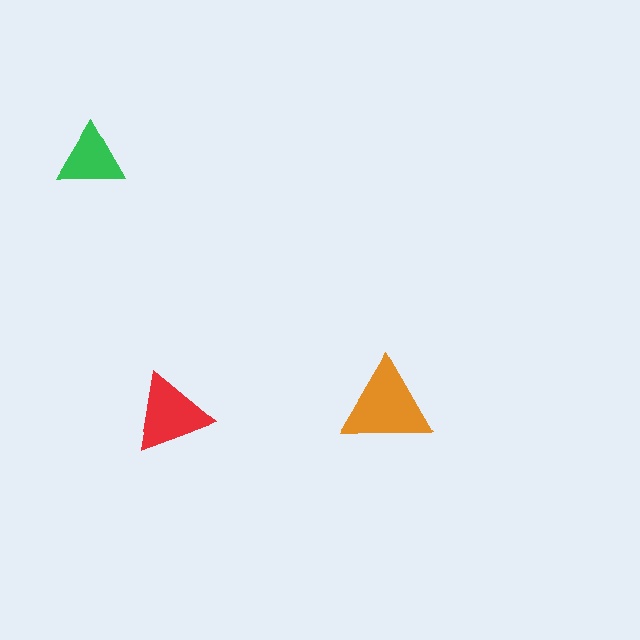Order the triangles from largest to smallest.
the orange one, the red one, the green one.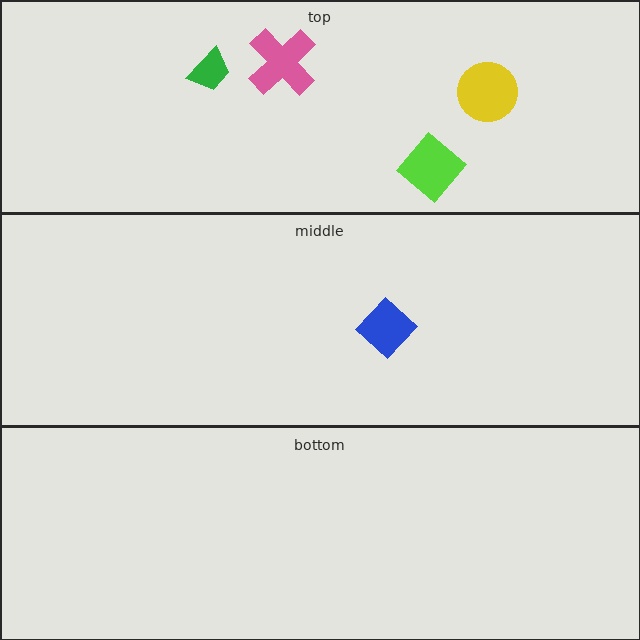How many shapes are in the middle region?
1.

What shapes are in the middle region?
The blue diamond.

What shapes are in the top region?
The lime diamond, the green trapezoid, the pink cross, the yellow circle.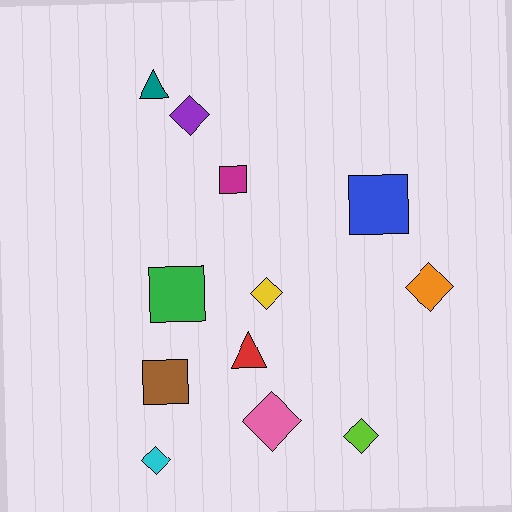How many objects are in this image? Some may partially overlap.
There are 12 objects.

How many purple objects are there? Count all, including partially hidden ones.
There is 1 purple object.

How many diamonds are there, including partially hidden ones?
There are 6 diamonds.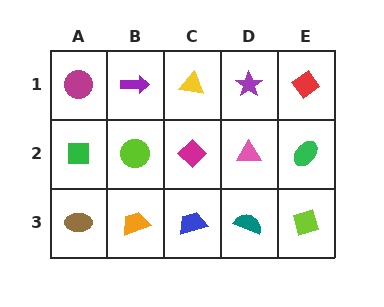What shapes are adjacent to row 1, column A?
A green square (row 2, column A), a purple arrow (row 1, column B).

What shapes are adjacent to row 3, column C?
A magenta diamond (row 2, column C), an orange trapezoid (row 3, column B), a teal semicircle (row 3, column D).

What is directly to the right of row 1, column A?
A purple arrow.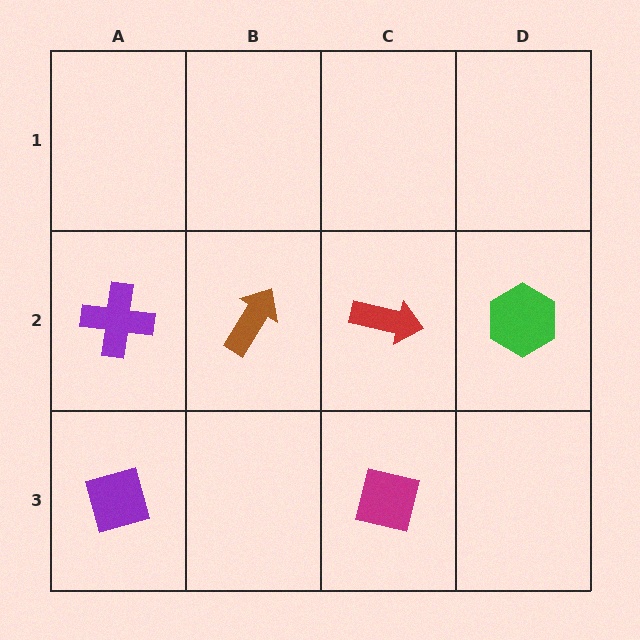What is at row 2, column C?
A red arrow.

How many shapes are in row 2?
4 shapes.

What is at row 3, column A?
A purple diamond.